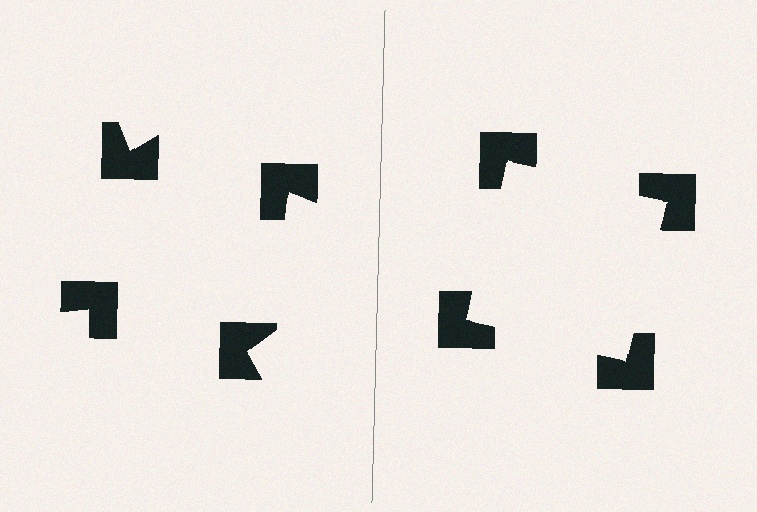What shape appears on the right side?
An illusory square.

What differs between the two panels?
The notched squares are positioned identically on both sides; only the wedge orientations differ. On the right they align to a square; on the left they are misaligned.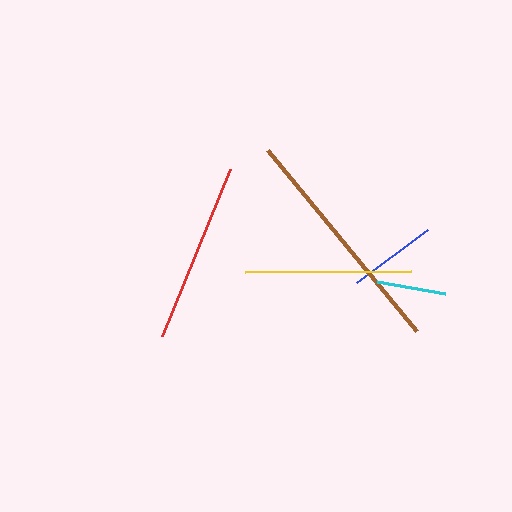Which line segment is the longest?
The brown line is the longest at approximately 234 pixels.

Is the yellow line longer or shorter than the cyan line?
The yellow line is longer than the cyan line.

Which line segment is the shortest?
The cyan line is the shortest at approximately 70 pixels.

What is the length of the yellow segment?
The yellow segment is approximately 165 pixels long.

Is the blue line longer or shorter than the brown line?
The brown line is longer than the blue line.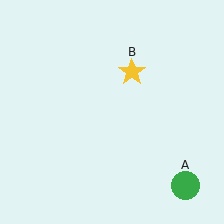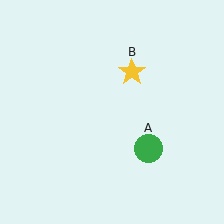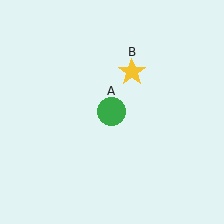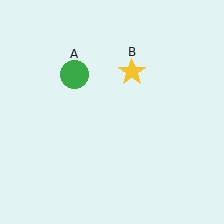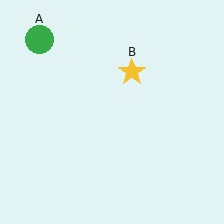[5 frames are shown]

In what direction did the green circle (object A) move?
The green circle (object A) moved up and to the left.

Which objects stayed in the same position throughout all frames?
Yellow star (object B) remained stationary.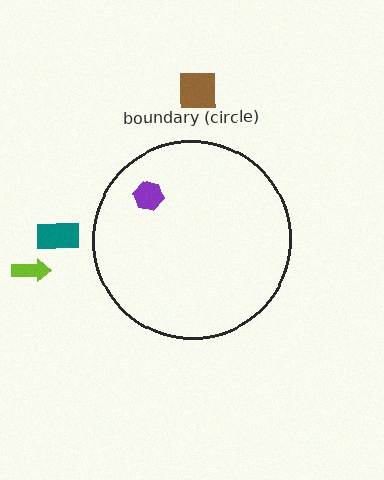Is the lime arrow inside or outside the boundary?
Outside.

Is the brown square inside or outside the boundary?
Outside.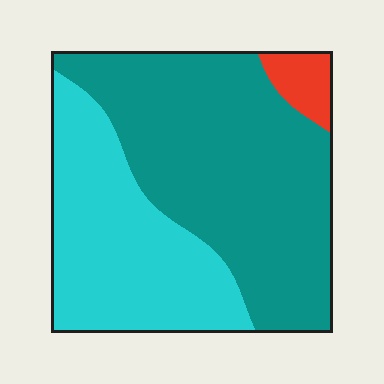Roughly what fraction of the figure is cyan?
Cyan takes up about three eighths (3/8) of the figure.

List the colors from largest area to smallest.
From largest to smallest: teal, cyan, red.